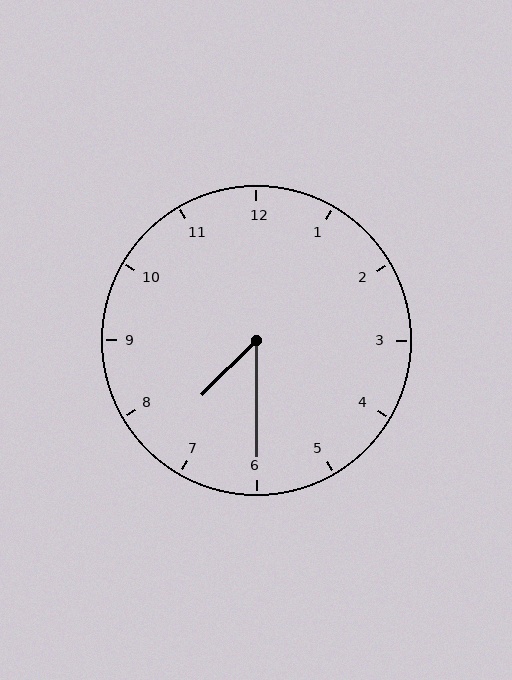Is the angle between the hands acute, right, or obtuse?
It is acute.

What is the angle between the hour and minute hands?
Approximately 45 degrees.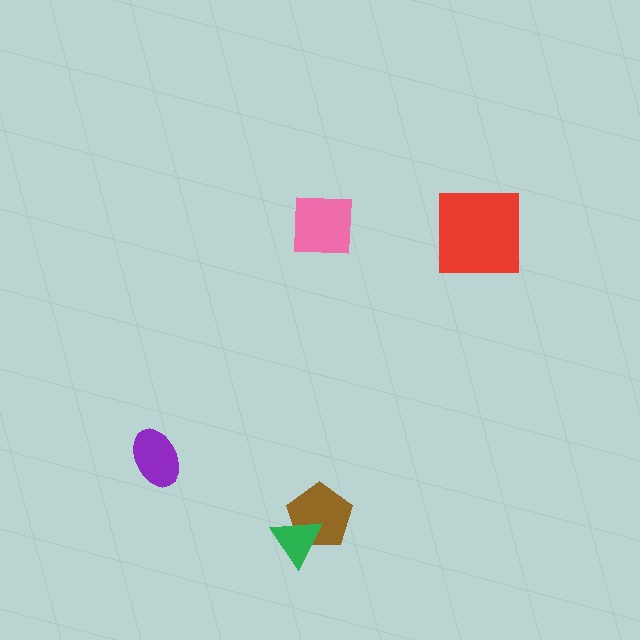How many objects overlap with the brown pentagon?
1 object overlaps with the brown pentagon.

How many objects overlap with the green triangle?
1 object overlaps with the green triangle.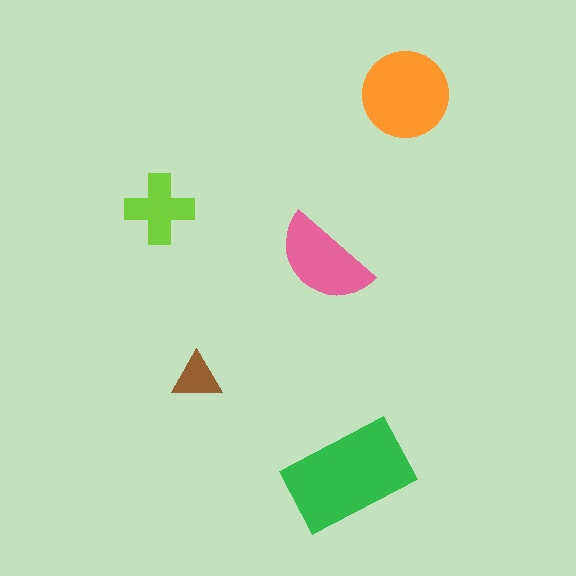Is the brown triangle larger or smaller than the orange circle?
Smaller.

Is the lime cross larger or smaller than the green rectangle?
Smaller.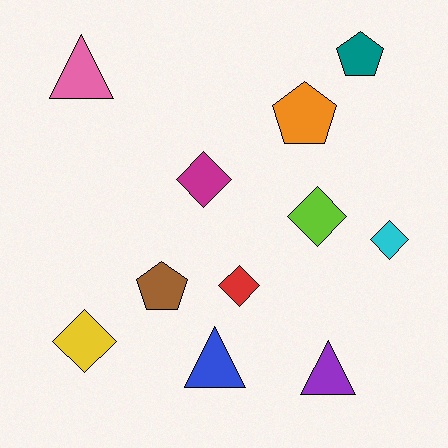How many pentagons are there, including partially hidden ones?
There are 3 pentagons.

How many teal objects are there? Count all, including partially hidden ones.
There is 1 teal object.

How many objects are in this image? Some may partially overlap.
There are 11 objects.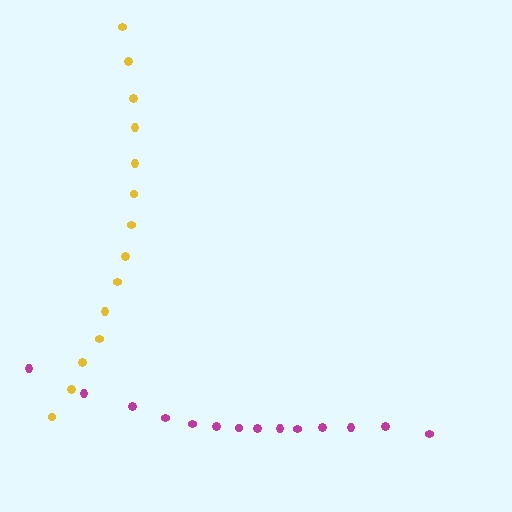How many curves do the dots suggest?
There are 2 distinct paths.